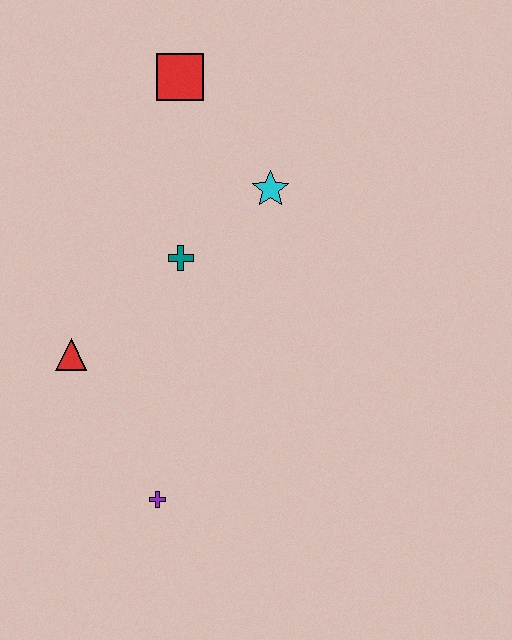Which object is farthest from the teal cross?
The purple cross is farthest from the teal cross.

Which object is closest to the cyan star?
The teal cross is closest to the cyan star.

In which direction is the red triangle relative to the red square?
The red triangle is below the red square.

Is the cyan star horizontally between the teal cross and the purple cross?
No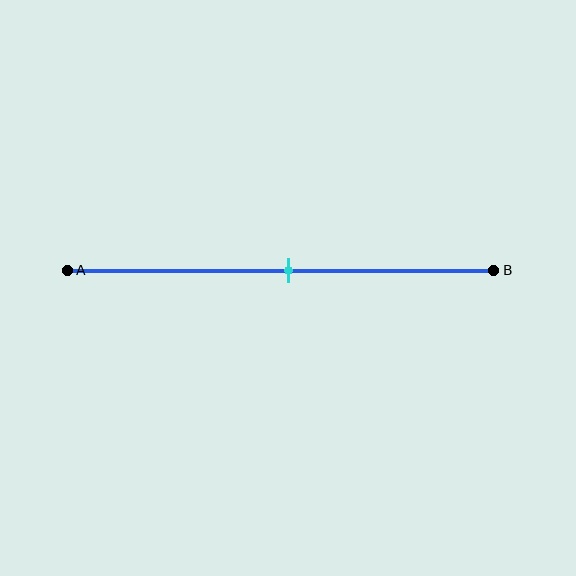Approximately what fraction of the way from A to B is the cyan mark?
The cyan mark is approximately 50% of the way from A to B.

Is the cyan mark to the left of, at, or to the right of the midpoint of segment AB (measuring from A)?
The cyan mark is approximately at the midpoint of segment AB.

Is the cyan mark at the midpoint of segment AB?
Yes, the mark is approximately at the midpoint.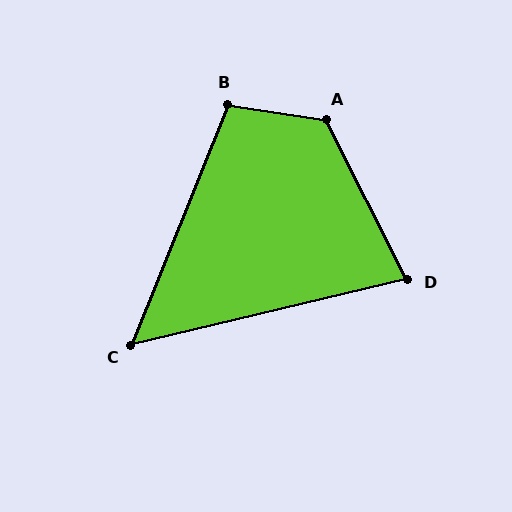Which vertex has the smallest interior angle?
C, at approximately 55 degrees.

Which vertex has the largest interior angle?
A, at approximately 125 degrees.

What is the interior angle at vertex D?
Approximately 76 degrees (acute).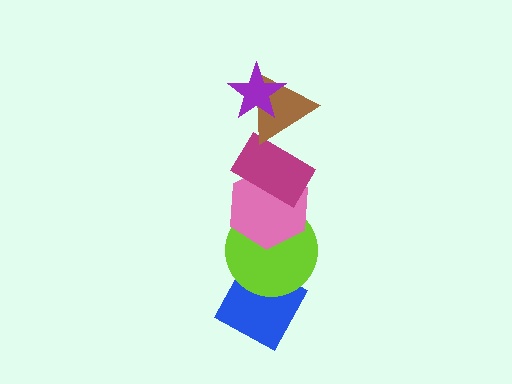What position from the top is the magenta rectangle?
The magenta rectangle is 3rd from the top.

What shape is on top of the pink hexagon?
The magenta rectangle is on top of the pink hexagon.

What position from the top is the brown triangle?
The brown triangle is 2nd from the top.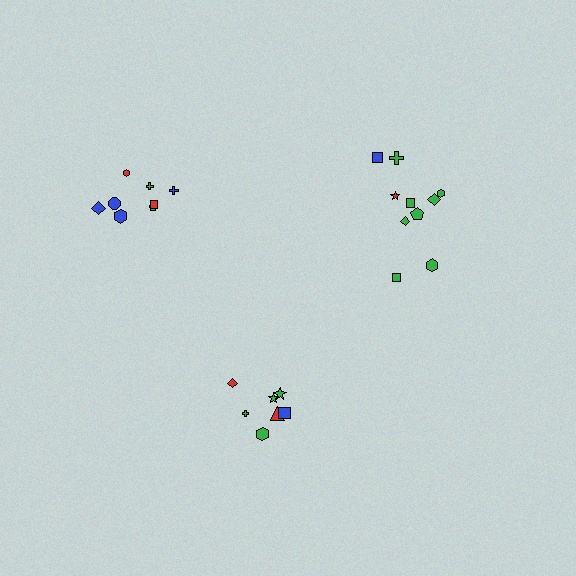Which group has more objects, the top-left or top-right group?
The top-right group.